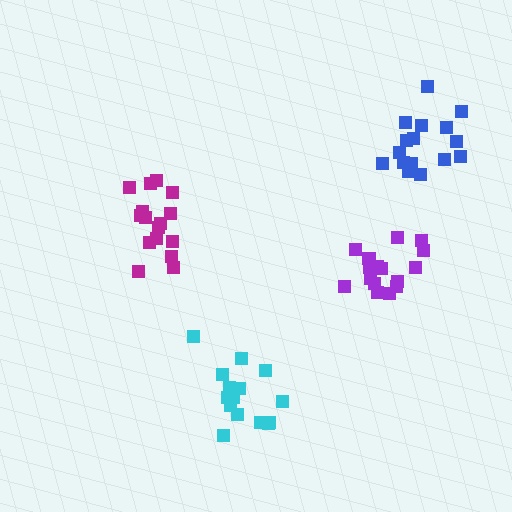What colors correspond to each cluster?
The clusters are colored: cyan, blue, purple, magenta.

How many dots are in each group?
Group 1: 15 dots, Group 2: 16 dots, Group 3: 17 dots, Group 4: 16 dots (64 total).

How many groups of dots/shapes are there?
There are 4 groups.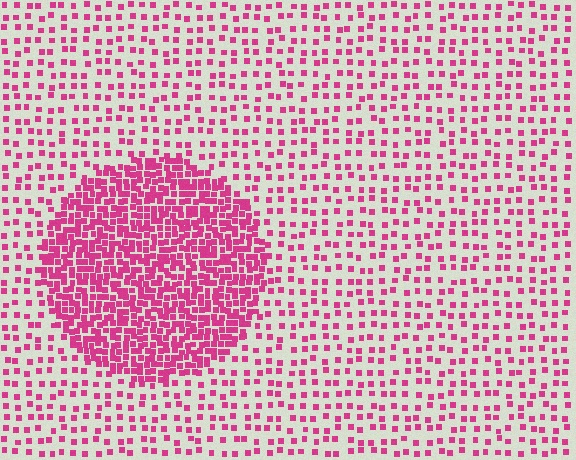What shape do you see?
I see a circle.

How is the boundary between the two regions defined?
The boundary is defined by a change in element density (approximately 2.8x ratio). All elements are the same color, size, and shape.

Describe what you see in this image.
The image contains small magenta elements arranged at two different densities. A circle-shaped region is visible where the elements are more densely packed than the surrounding area.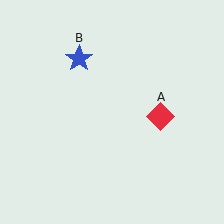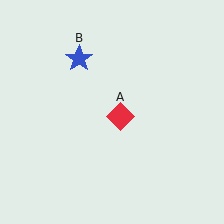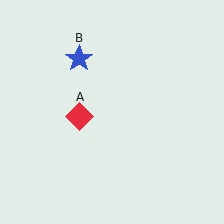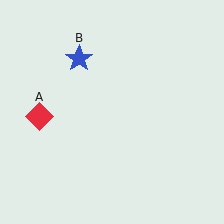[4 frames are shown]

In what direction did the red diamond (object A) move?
The red diamond (object A) moved left.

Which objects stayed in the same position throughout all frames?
Blue star (object B) remained stationary.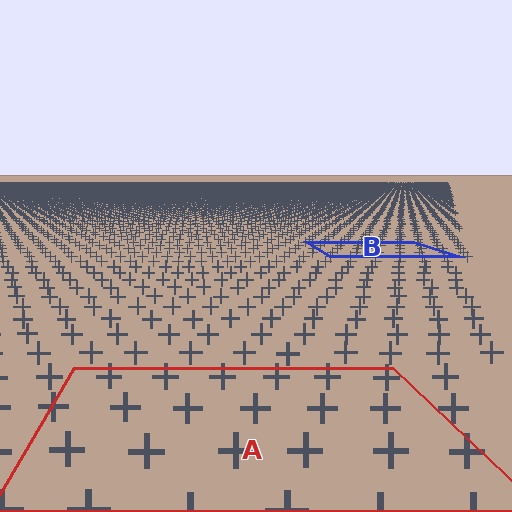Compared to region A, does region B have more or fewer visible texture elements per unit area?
Region B has more texture elements per unit area — they are packed more densely because it is farther away.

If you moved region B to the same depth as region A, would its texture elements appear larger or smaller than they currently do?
They would appear larger. At a closer depth, the same texture elements are projected at a bigger on-screen size.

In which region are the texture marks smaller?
The texture marks are smaller in region B, because it is farther away.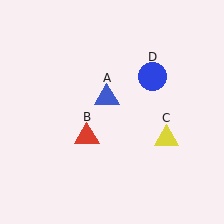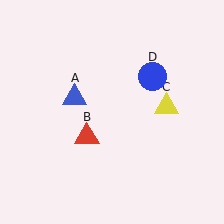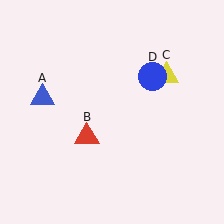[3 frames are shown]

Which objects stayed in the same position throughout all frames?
Red triangle (object B) and blue circle (object D) remained stationary.